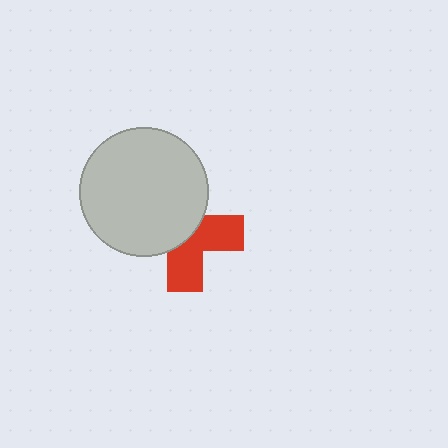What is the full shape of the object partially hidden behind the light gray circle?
The partially hidden object is a red cross.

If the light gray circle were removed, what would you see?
You would see the complete red cross.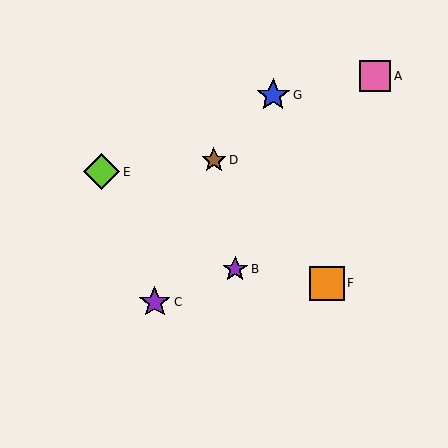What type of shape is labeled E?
Shape E is a lime diamond.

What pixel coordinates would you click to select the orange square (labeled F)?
Click at (327, 283) to select the orange square F.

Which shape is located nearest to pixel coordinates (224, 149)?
The brown star (labeled D) at (214, 160) is nearest to that location.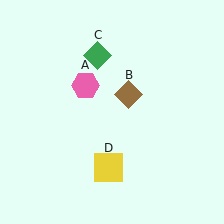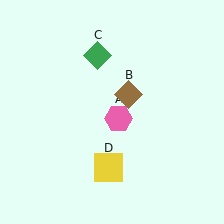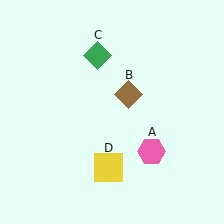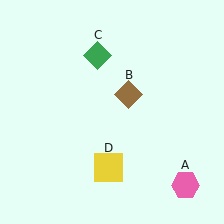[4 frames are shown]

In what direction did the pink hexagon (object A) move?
The pink hexagon (object A) moved down and to the right.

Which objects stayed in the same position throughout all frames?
Brown diamond (object B) and green diamond (object C) and yellow square (object D) remained stationary.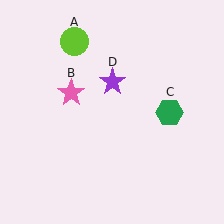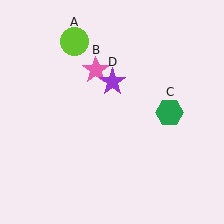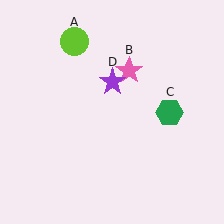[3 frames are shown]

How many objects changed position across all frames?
1 object changed position: pink star (object B).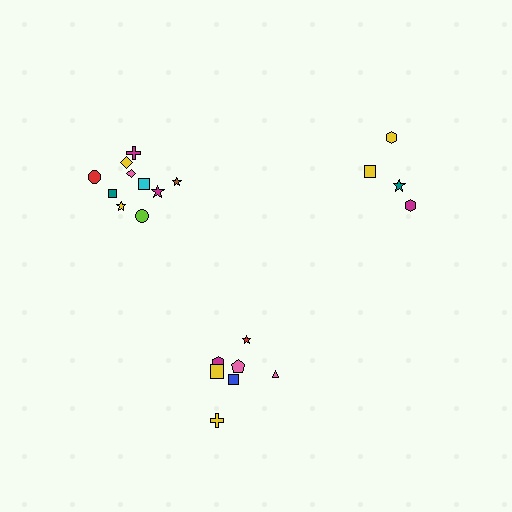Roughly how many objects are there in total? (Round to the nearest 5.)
Roughly 20 objects in total.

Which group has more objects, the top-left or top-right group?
The top-left group.